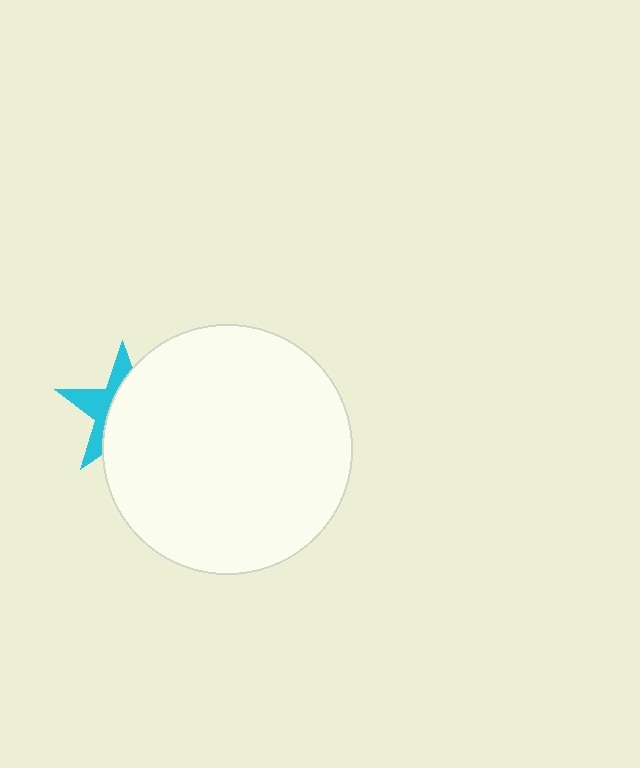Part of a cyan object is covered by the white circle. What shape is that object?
It is a star.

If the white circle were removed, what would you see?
You would see the complete cyan star.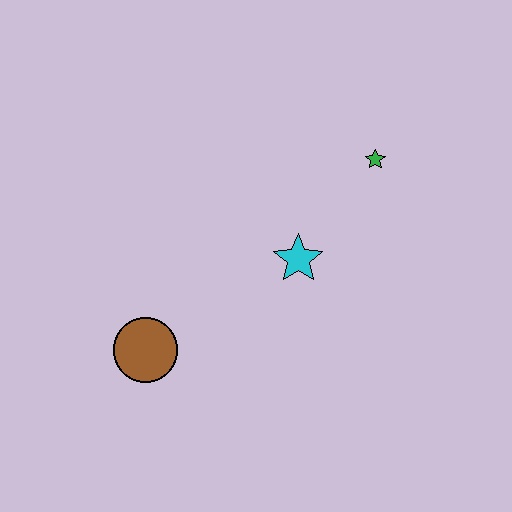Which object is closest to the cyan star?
The green star is closest to the cyan star.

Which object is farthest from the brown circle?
The green star is farthest from the brown circle.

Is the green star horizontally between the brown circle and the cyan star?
No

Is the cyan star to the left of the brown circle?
No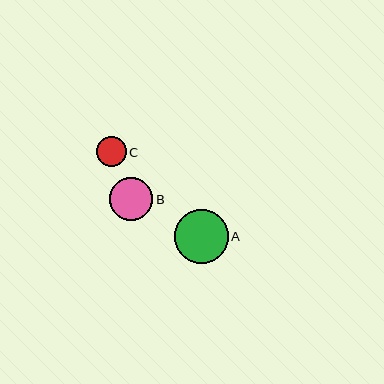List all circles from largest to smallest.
From largest to smallest: A, B, C.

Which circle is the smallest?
Circle C is the smallest with a size of approximately 30 pixels.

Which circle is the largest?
Circle A is the largest with a size of approximately 54 pixels.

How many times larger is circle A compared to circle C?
Circle A is approximately 1.8 times the size of circle C.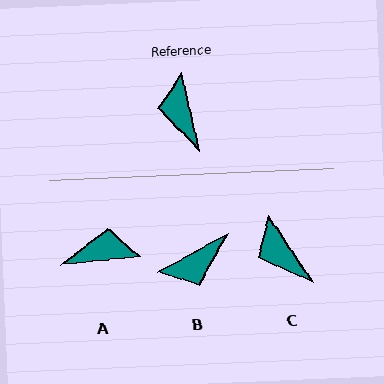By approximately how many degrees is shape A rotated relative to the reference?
Approximately 97 degrees clockwise.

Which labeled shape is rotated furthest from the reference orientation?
B, about 105 degrees away.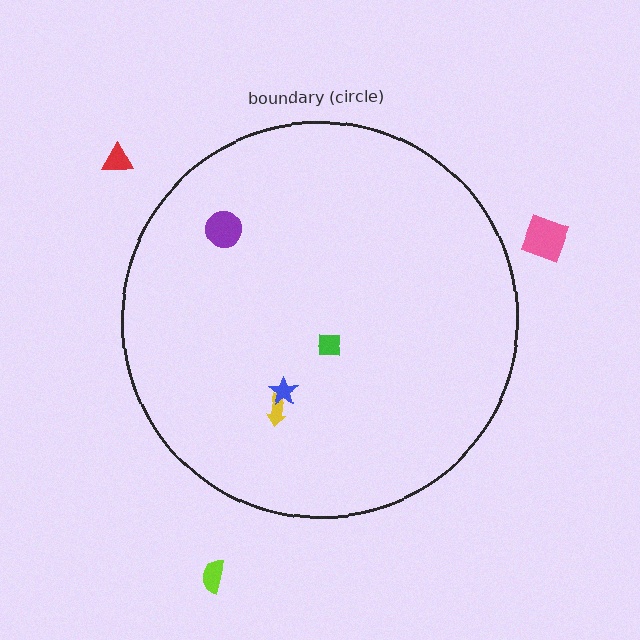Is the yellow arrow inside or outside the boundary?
Inside.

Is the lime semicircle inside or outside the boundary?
Outside.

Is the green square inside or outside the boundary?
Inside.